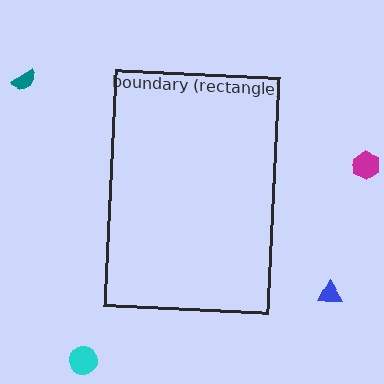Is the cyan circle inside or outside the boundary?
Outside.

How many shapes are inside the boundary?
0 inside, 4 outside.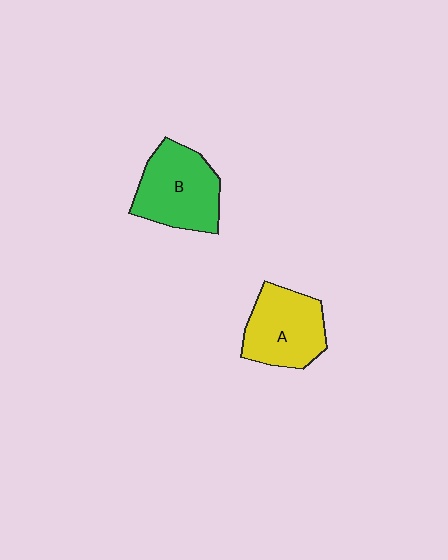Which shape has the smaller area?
Shape A (yellow).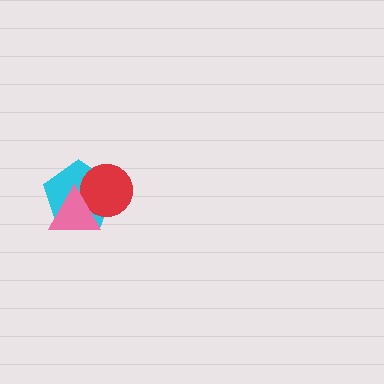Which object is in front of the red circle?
The pink triangle is in front of the red circle.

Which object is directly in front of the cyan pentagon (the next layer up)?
The red circle is directly in front of the cyan pentagon.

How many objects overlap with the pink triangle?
2 objects overlap with the pink triangle.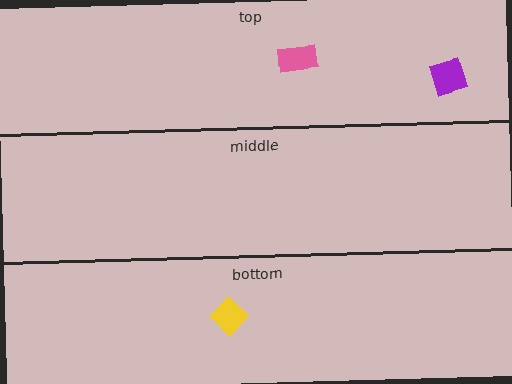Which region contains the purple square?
The top region.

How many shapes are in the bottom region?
1.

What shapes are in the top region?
The purple square, the pink rectangle.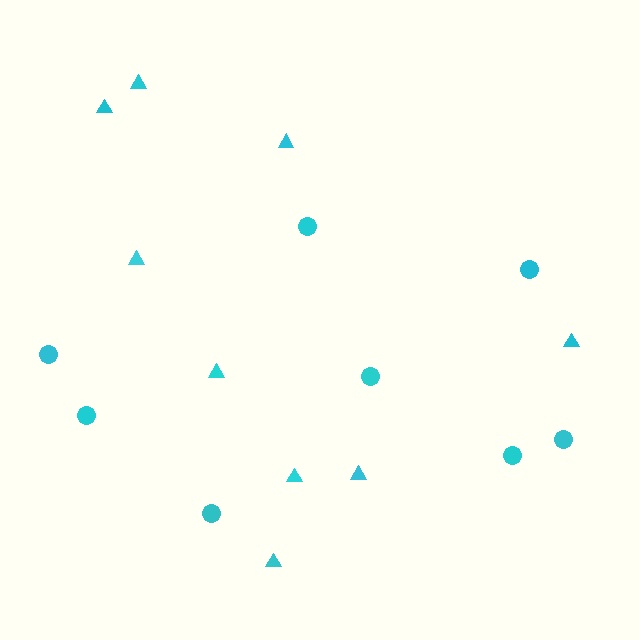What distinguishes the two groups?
There are 2 groups: one group of circles (8) and one group of triangles (9).